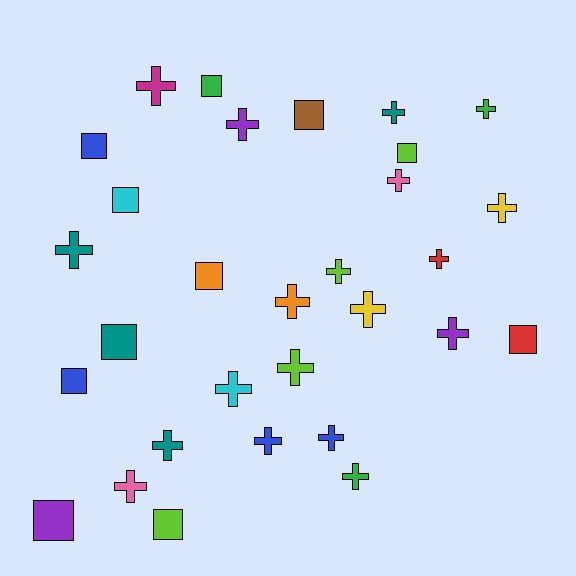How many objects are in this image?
There are 30 objects.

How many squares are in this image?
There are 11 squares.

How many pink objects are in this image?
There are 2 pink objects.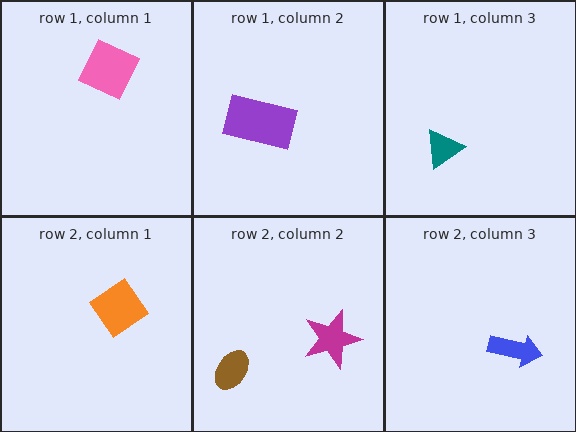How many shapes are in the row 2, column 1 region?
1.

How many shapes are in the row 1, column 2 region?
1.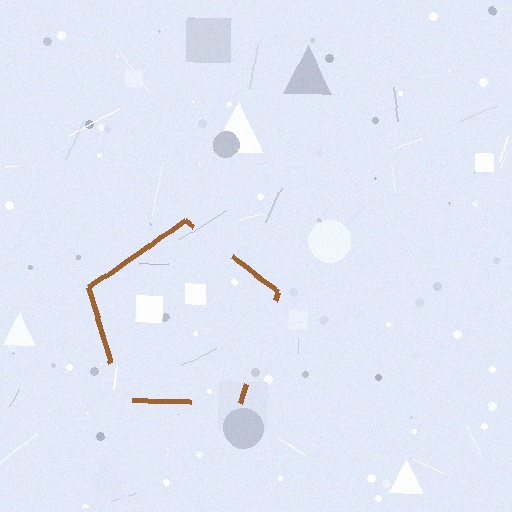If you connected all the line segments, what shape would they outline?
They would outline a pentagon.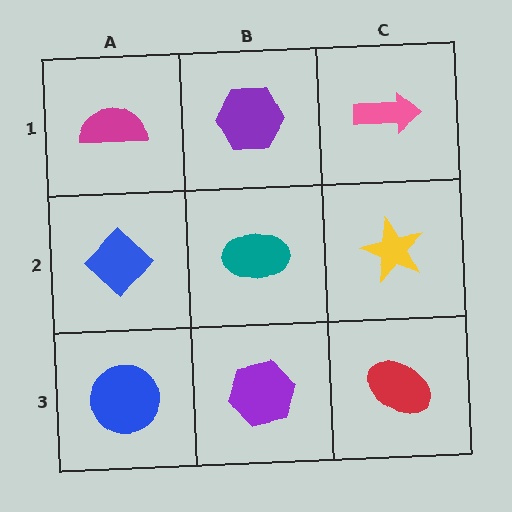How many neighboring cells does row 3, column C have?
2.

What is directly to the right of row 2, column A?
A teal ellipse.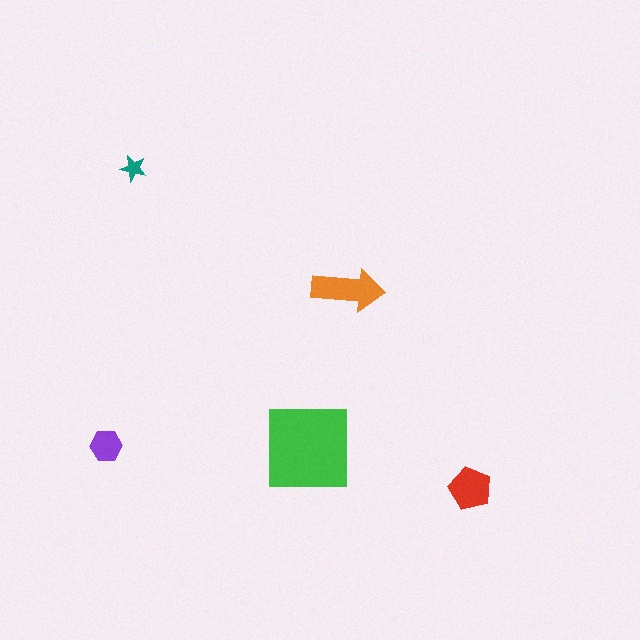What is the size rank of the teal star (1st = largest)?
5th.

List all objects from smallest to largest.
The teal star, the purple hexagon, the red pentagon, the orange arrow, the green square.